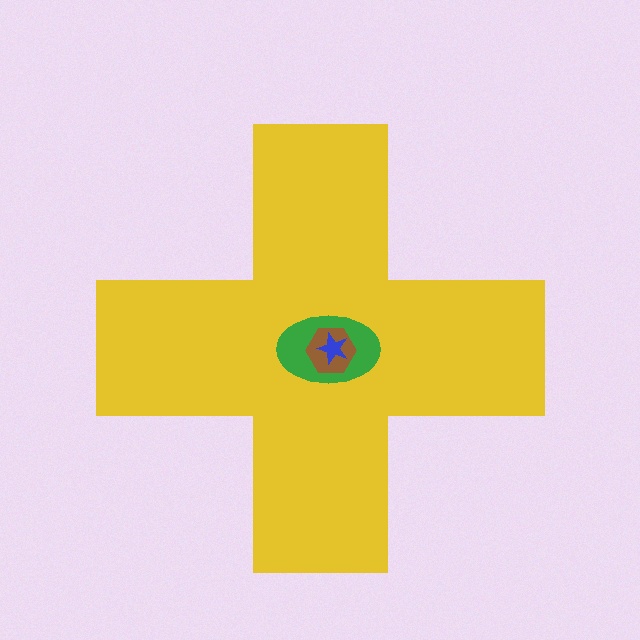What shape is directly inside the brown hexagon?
The blue star.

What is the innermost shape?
The blue star.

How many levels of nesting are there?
4.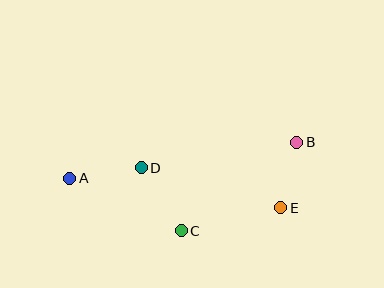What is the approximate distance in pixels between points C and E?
The distance between C and E is approximately 102 pixels.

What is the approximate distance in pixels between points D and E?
The distance between D and E is approximately 145 pixels.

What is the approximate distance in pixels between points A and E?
The distance between A and E is approximately 213 pixels.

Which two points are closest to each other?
Points B and E are closest to each other.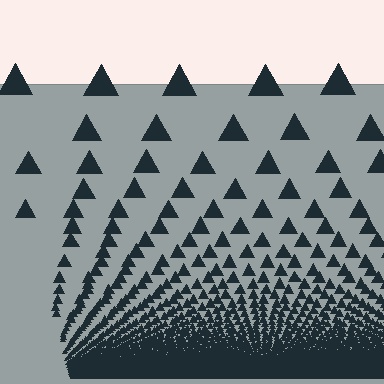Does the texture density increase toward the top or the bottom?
Density increases toward the bottom.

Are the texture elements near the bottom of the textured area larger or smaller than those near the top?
Smaller. The gradient is inverted — elements near the bottom are smaller and denser.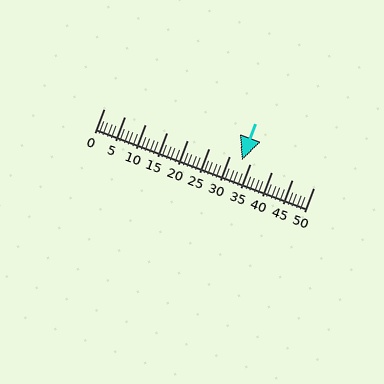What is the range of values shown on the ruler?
The ruler shows values from 0 to 50.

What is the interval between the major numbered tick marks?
The major tick marks are spaced 5 units apart.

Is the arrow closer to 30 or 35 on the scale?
The arrow is closer to 35.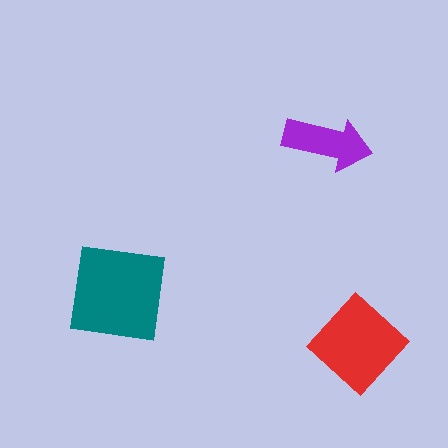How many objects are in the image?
There are 3 objects in the image.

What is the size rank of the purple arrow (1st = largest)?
3rd.